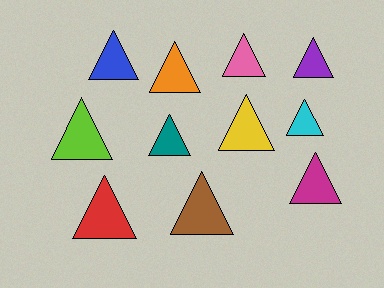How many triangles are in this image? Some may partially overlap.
There are 11 triangles.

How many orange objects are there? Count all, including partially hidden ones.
There is 1 orange object.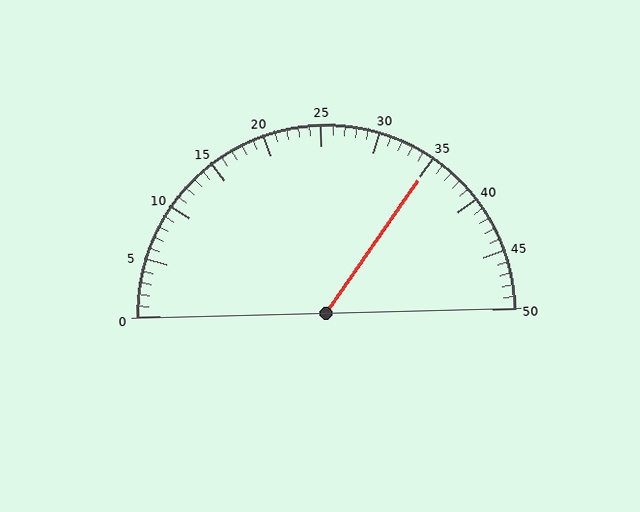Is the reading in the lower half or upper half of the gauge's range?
The reading is in the upper half of the range (0 to 50).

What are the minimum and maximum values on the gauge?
The gauge ranges from 0 to 50.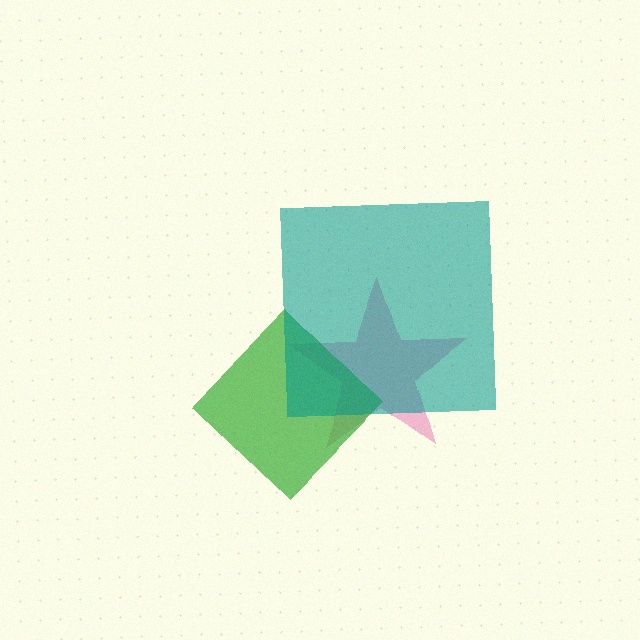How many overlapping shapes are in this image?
There are 3 overlapping shapes in the image.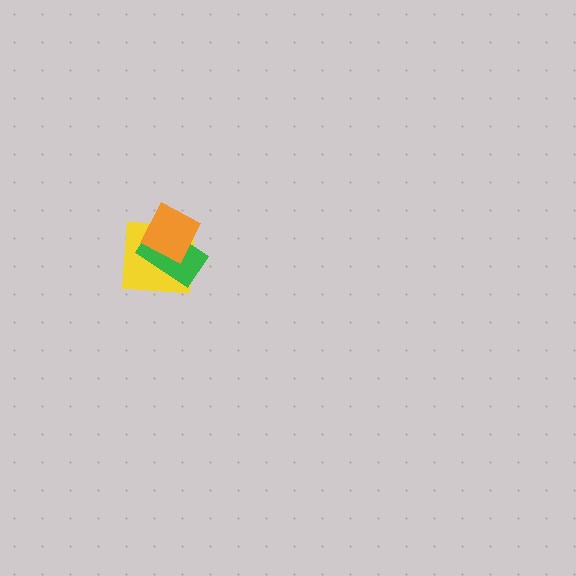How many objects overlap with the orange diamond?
2 objects overlap with the orange diamond.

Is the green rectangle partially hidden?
Yes, it is partially covered by another shape.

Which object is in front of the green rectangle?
The orange diamond is in front of the green rectangle.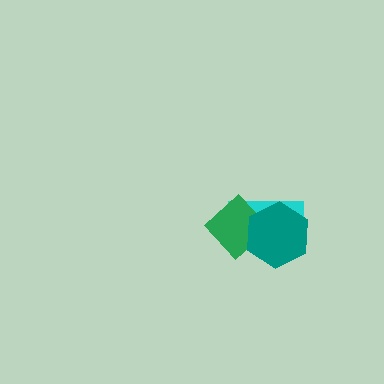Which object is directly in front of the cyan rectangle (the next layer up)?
The green diamond is directly in front of the cyan rectangle.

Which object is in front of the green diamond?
The teal hexagon is in front of the green diamond.